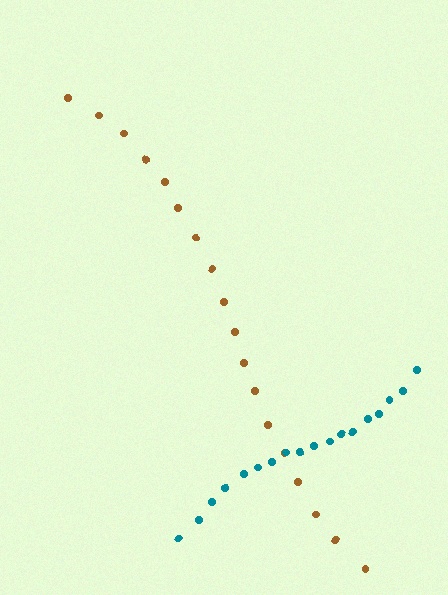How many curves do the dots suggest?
There are 2 distinct paths.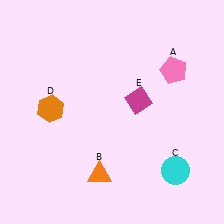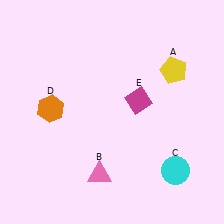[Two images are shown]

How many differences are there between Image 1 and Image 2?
There are 2 differences between the two images.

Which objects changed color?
A changed from pink to yellow. B changed from orange to pink.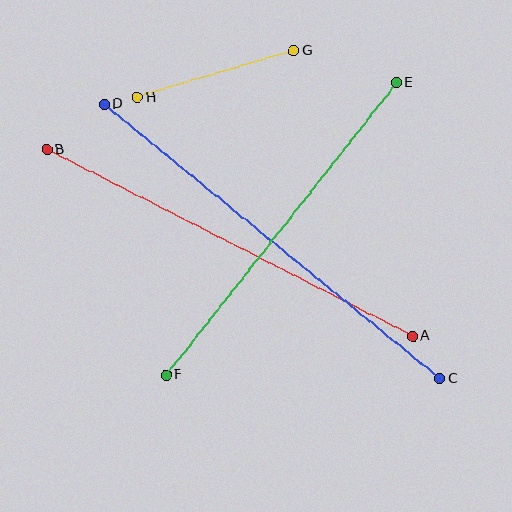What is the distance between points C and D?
The distance is approximately 434 pixels.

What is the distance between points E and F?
The distance is approximately 372 pixels.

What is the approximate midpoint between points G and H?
The midpoint is at approximately (215, 74) pixels.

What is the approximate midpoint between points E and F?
The midpoint is at approximately (281, 229) pixels.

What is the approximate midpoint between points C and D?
The midpoint is at approximately (272, 241) pixels.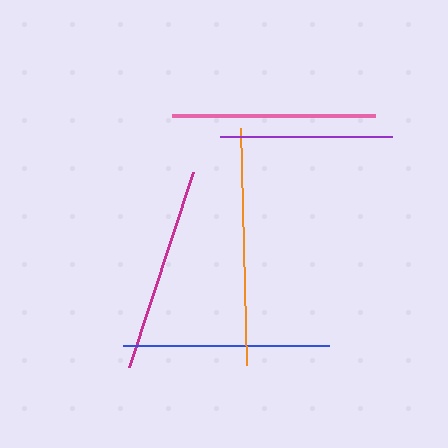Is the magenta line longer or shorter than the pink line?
The magenta line is longer than the pink line.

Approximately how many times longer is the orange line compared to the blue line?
The orange line is approximately 1.2 times the length of the blue line.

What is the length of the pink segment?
The pink segment is approximately 203 pixels long.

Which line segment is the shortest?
The purple line is the shortest at approximately 171 pixels.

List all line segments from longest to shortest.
From longest to shortest: orange, blue, magenta, pink, purple.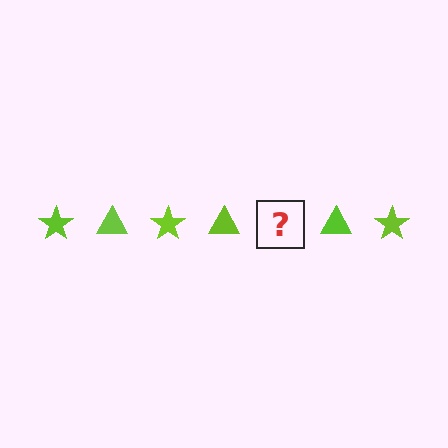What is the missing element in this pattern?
The missing element is a lime star.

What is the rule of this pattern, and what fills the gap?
The rule is that the pattern cycles through star, triangle shapes in lime. The gap should be filled with a lime star.